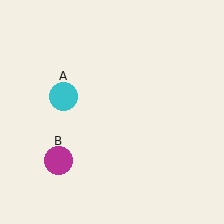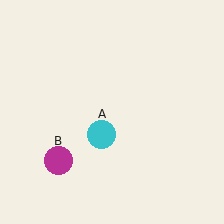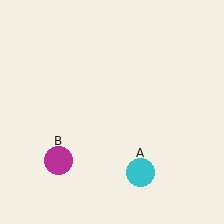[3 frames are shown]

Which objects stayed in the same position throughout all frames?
Magenta circle (object B) remained stationary.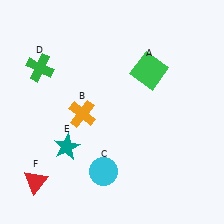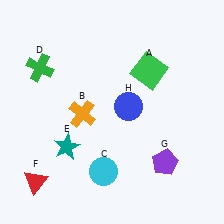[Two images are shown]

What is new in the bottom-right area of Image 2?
A purple pentagon (G) was added in the bottom-right area of Image 2.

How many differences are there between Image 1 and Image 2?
There are 2 differences between the two images.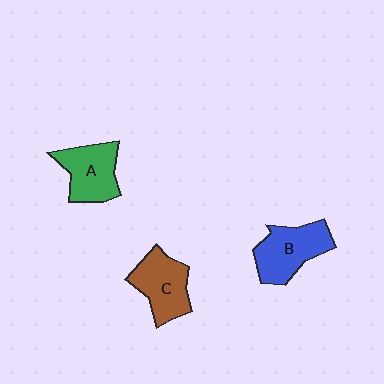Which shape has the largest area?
Shape B (blue).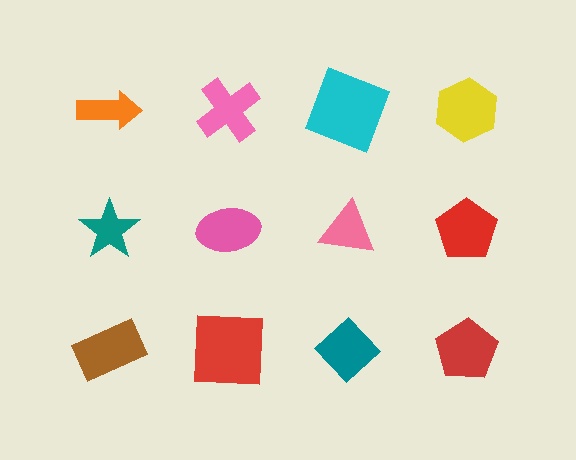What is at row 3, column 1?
A brown rectangle.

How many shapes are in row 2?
4 shapes.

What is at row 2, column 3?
A pink triangle.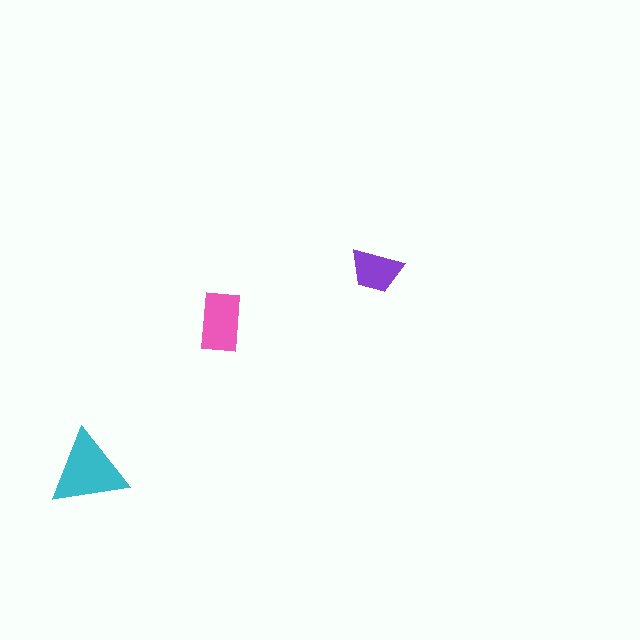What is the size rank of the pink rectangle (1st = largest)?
2nd.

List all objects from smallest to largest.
The purple trapezoid, the pink rectangle, the cyan triangle.